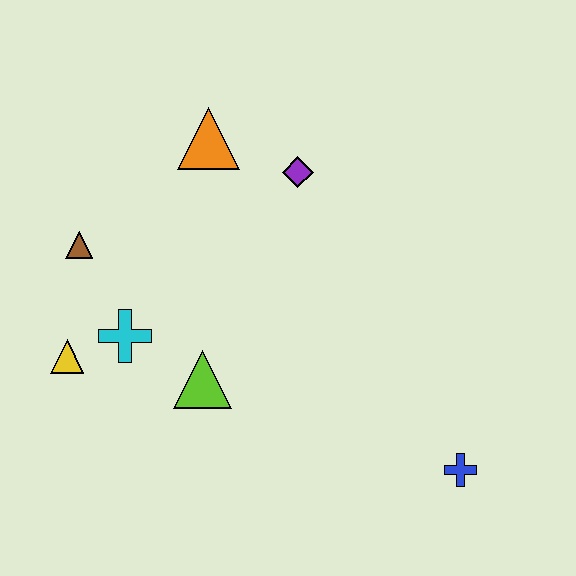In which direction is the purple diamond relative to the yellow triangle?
The purple diamond is to the right of the yellow triangle.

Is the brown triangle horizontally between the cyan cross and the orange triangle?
No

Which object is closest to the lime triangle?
The cyan cross is closest to the lime triangle.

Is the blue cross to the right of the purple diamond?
Yes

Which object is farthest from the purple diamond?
The blue cross is farthest from the purple diamond.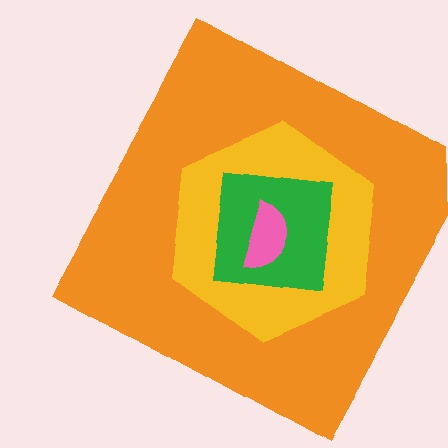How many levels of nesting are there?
4.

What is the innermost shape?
The pink semicircle.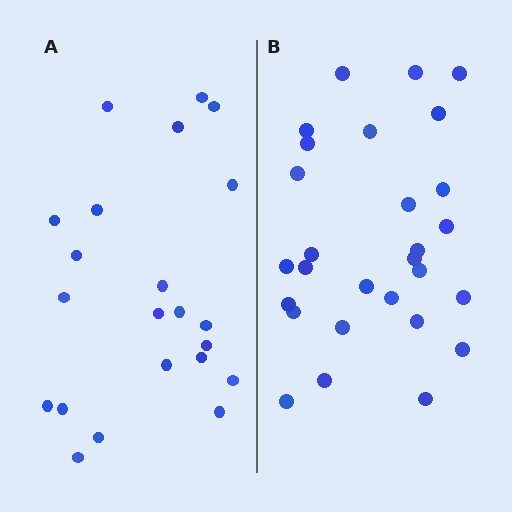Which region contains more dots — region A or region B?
Region B (the right region) has more dots.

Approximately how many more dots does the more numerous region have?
Region B has about 6 more dots than region A.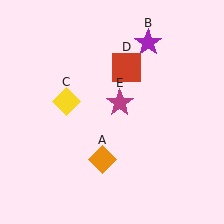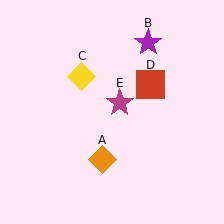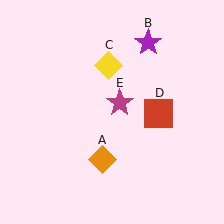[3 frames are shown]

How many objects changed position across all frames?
2 objects changed position: yellow diamond (object C), red square (object D).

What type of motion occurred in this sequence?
The yellow diamond (object C), red square (object D) rotated clockwise around the center of the scene.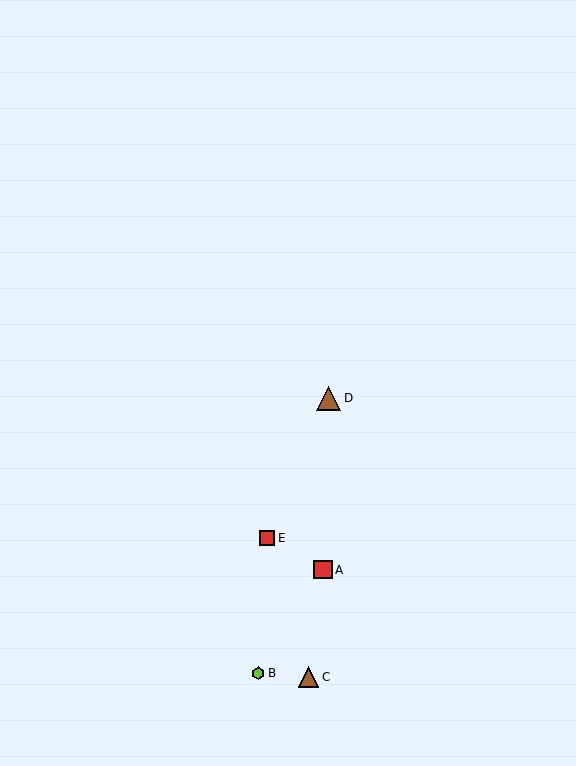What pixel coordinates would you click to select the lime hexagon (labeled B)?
Click at (258, 673) to select the lime hexagon B.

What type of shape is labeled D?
Shape D is a brown triangle.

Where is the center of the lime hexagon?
The center of the lime hexagon is at (258, 673).